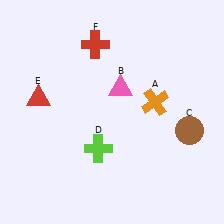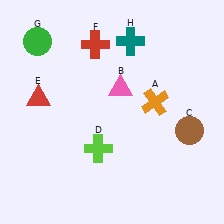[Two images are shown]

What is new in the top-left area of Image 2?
A green circle (G) was added in the top-left area of Image 2.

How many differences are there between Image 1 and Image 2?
There are 2 differences between the two images.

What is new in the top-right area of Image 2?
A teal cross (H) was added in the top-right area of Image 2.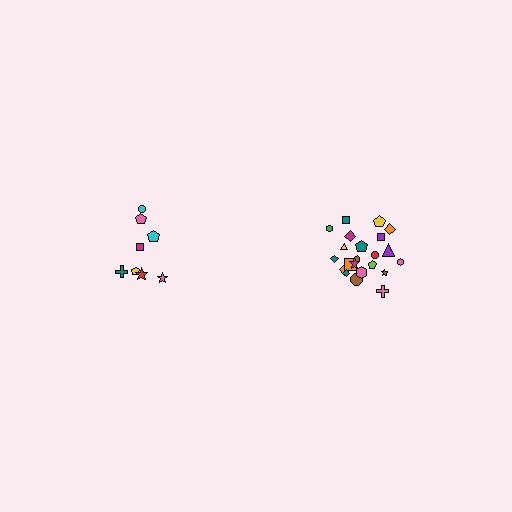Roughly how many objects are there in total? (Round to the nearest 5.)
Roughly 30 objects in total.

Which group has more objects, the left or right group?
The right group.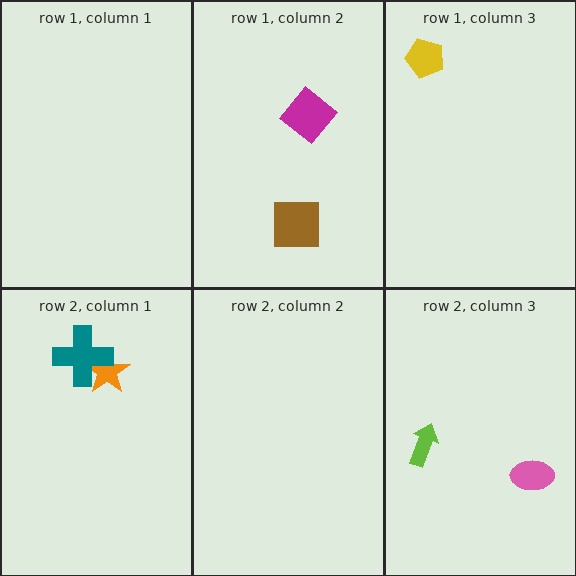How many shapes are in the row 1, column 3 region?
1.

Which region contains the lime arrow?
The row 2, column 3 region.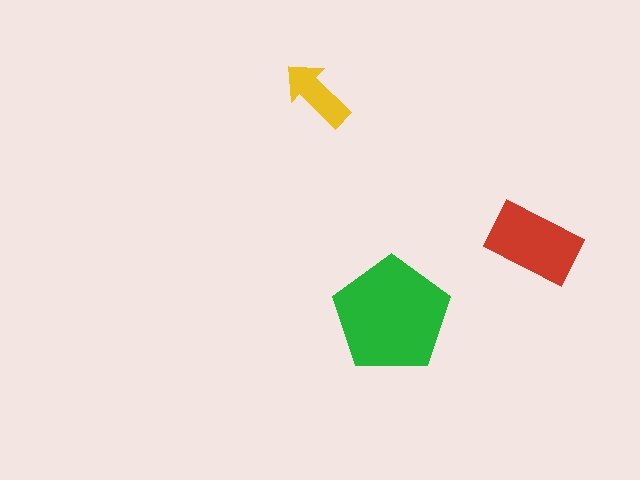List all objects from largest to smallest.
The green pentagon, the red rectangle, the yellow arrow.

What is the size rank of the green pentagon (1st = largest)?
1st.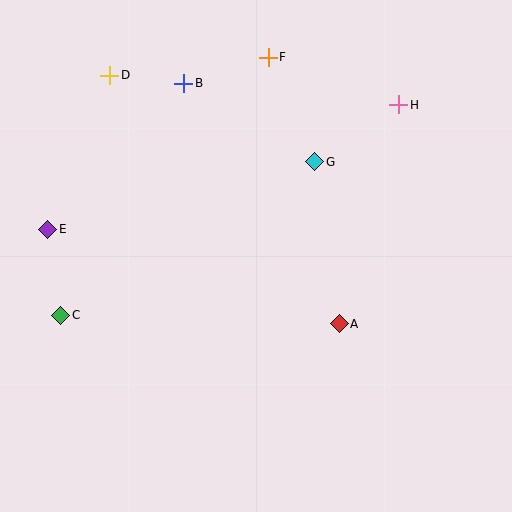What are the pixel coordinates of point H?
Point H is at (399, 105).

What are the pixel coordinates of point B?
Point B is at (184, 83).